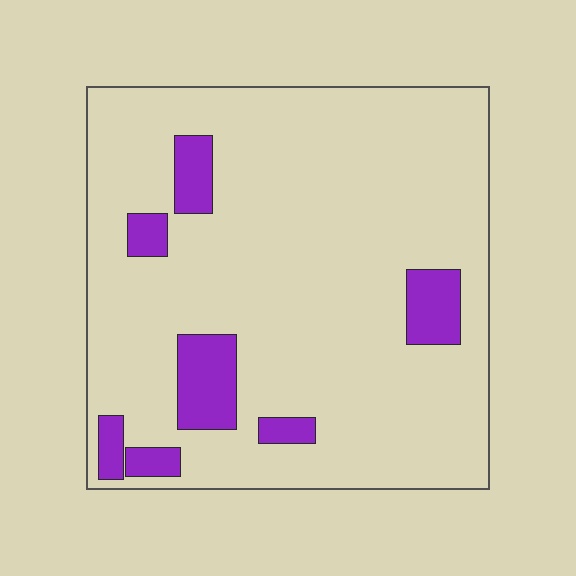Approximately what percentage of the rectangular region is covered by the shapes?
Approximately 10%.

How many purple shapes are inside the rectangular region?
7.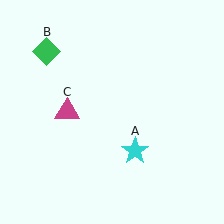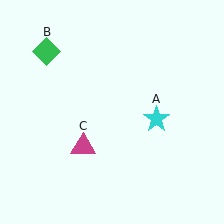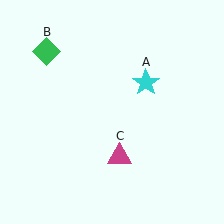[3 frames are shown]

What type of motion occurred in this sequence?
The cyan star (object A), magenta triangle (object C) rotated counterclockwise around the center of the scene.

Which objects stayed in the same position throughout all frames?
Green diamond (object B) remained stationary.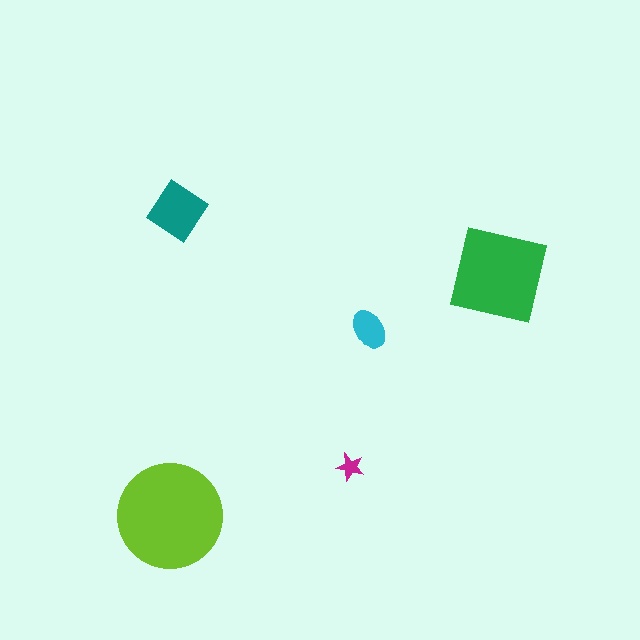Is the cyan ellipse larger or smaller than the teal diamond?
Smaller.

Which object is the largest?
The lime circle.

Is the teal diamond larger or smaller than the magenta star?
Larger.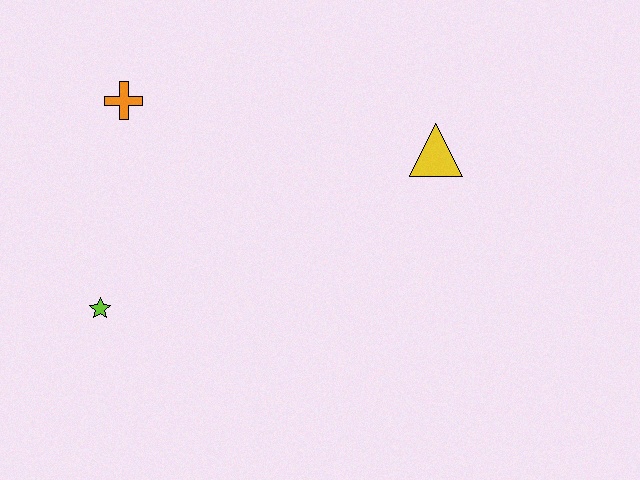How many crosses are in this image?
There is 1 cross.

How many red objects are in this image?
There are no red objects.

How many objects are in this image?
There are 3 objects.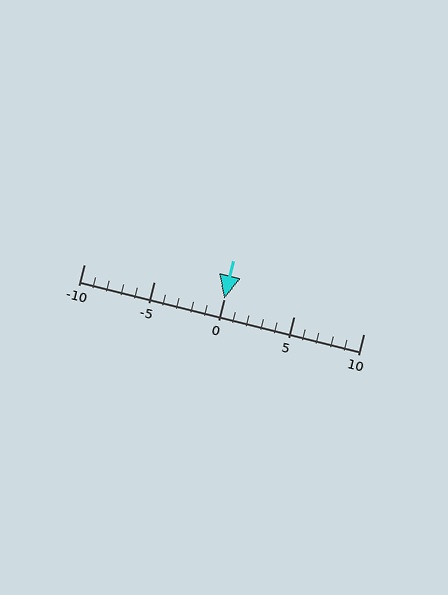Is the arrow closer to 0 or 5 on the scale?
The arrow is closer to 0.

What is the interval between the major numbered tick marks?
The major tick marks are spaced 5 units apart.